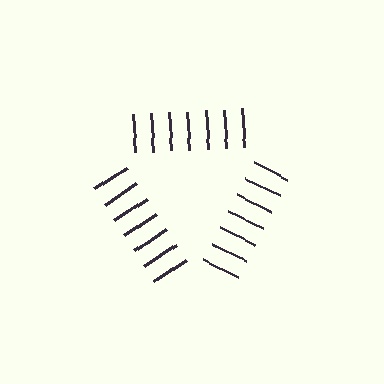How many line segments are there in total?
21 — 7 along each of the 3 edges.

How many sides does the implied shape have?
3 sides — the line-ends trace a triangle.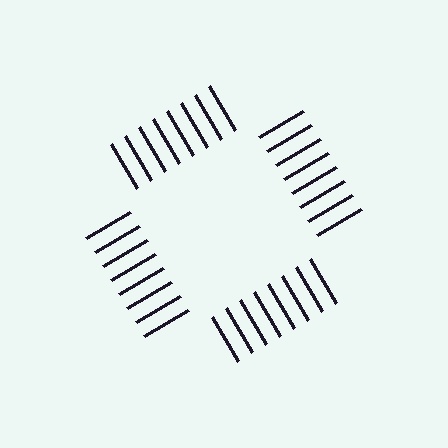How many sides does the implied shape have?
4 sides — the line-ends trace a square.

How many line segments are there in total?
32 — 8 along each of the 4 edges.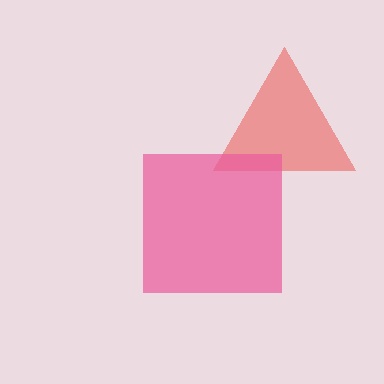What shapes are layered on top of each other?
The layered shapes are: a red triangle, a pink square.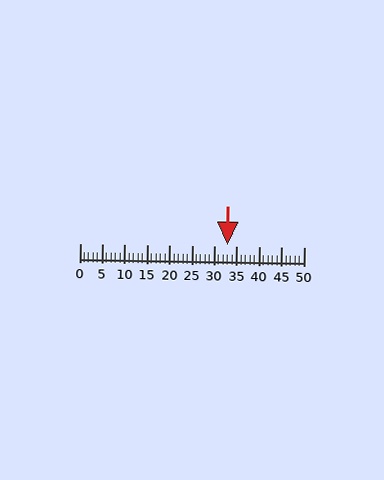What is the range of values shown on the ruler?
The ruler shows values from 0 to 50.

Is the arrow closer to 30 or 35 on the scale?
The arrow is closer to 35.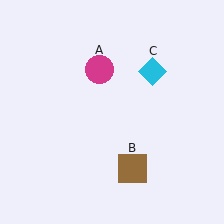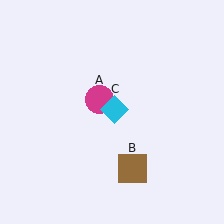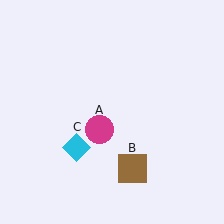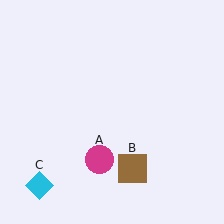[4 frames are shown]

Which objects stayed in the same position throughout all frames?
Brown square (object B) remained stationary.